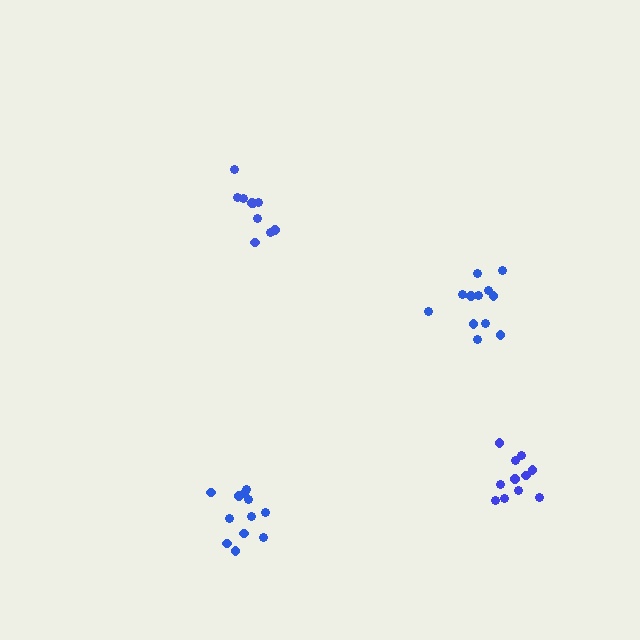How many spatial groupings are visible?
There are 4 spatial groupings.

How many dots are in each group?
Group 1: 12 dots, Group 2: 12 dots, Group 3: 10 dots, Group 4: 11 dots (45 total).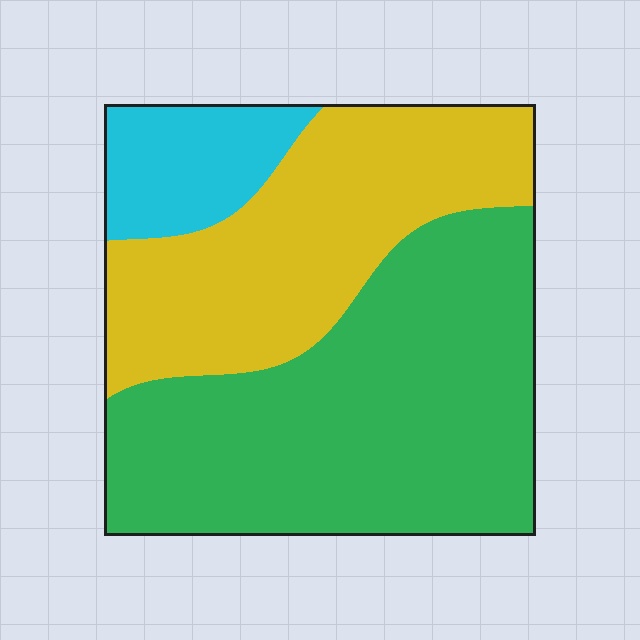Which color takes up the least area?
Cyan, at roughly 10%.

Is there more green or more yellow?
Green.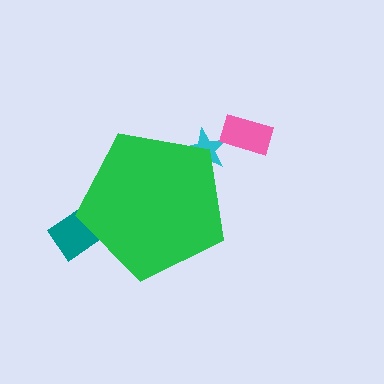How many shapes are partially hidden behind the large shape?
2 shapes are partially hidden.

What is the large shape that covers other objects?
A green pentagon.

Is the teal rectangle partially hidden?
Yes, the teal rectangle is partially hidden behind the green pentagon.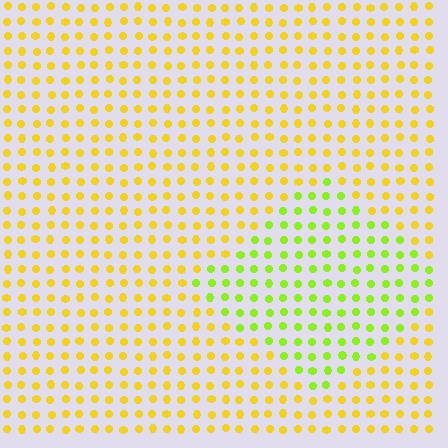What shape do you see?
I see a diamond.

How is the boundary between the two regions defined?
The boundary is defined purely by a slight shift in hue (about 38 degrees). Spacing, size, and orientation are identical on both sides.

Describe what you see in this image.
The image is filled with small yellow elements in a uniform arrangement. A diamond-shaped region is visible where the elements are tinted to a slightly different hue, forming a subtle color boundary.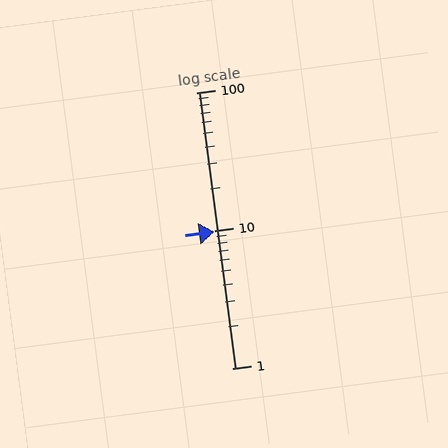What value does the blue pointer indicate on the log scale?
The pointer indicates approximately 9.8.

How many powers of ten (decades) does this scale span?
The scale spans 2 decades, from 1 to 100.